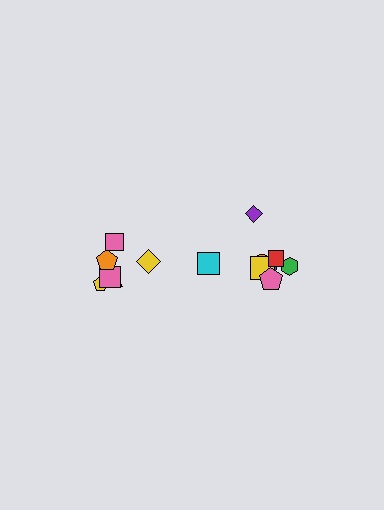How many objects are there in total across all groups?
There are 14 objects.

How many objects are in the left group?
There are 6 objects.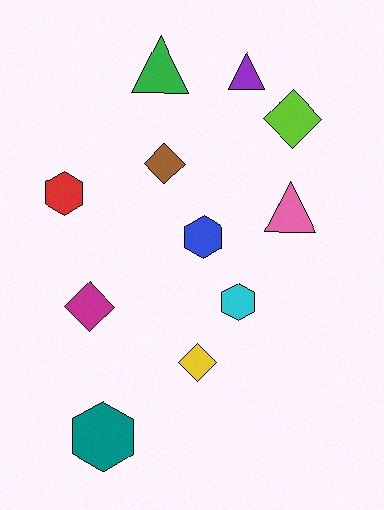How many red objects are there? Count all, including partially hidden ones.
There is 1 red object.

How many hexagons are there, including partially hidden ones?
There are 4 hexagons.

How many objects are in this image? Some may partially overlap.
There are 11 objects.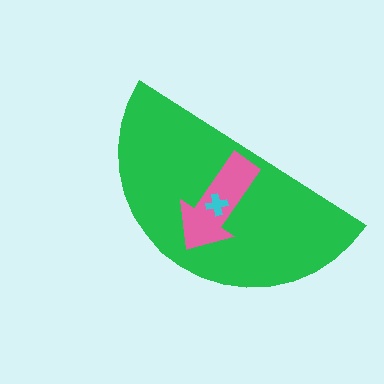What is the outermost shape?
The green semicircle.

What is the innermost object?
The cyan cross.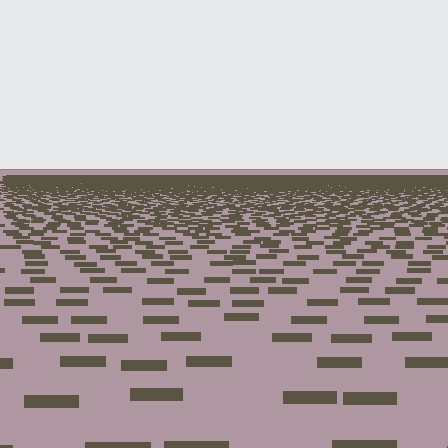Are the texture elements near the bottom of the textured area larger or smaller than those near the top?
Larger. Near the bottom, elements are closer to the viewer and appear at a bigger on-screen size.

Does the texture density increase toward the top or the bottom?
Density increases toward the top.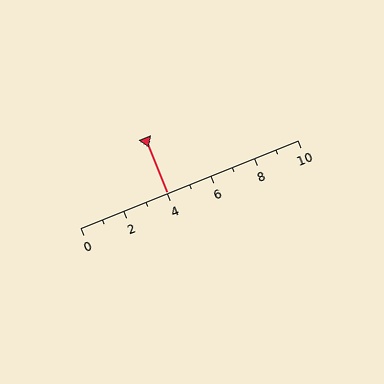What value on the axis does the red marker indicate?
The marker indicates approximately 4.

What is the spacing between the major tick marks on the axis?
The major ticks are spaced 2 apart.